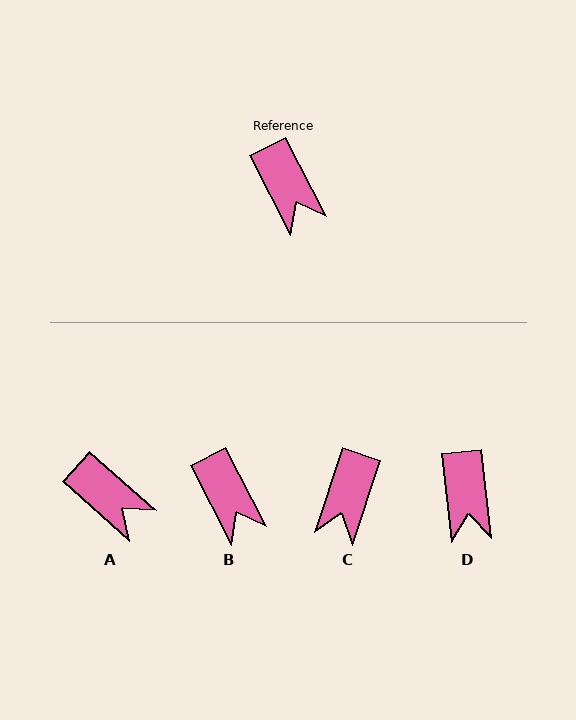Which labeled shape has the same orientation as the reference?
B.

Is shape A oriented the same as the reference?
No, it is off by about 22 degrees.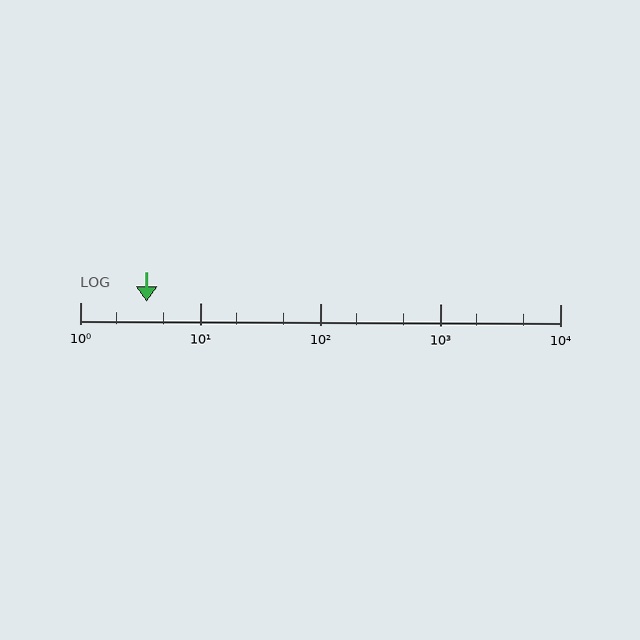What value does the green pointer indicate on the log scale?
The pointer indicates approximately 3.6.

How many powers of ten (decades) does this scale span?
The scale spans 4 decades, from 1 to 10000.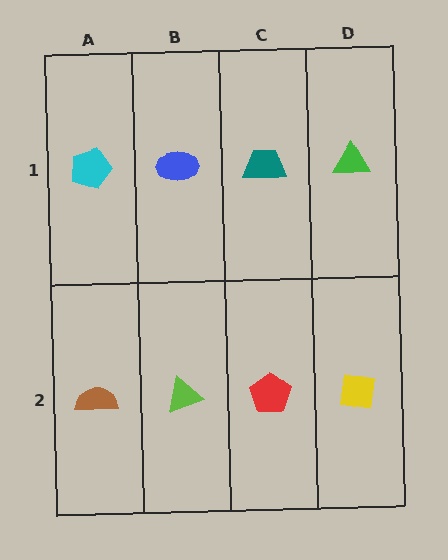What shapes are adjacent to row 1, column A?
A brown semicircle (row 2, column A), a blue ellipse (row 1, column B).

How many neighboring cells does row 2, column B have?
3.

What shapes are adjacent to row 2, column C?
A teal trapezoid (row 1, column C), a lime triangle (row 2, column B), a yellow square (row 2, column D).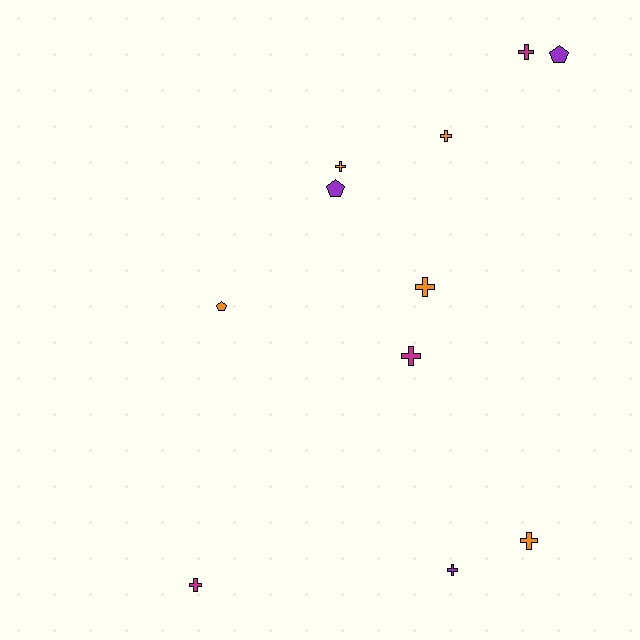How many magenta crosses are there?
There are 3 magenta crosses.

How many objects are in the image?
There are 11 objects.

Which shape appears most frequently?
Cross, with 8 objects.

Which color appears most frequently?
Orange, with 5 objects.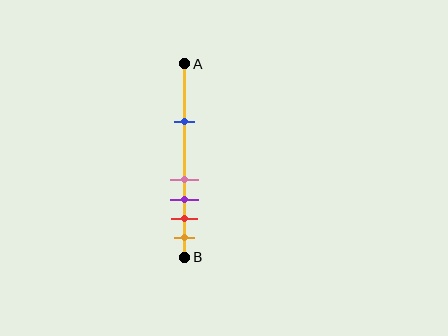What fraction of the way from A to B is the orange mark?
The orange mark is approximately 90% (0.9) of the way from A to B.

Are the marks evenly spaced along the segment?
No, the marks are not evenly spaced.